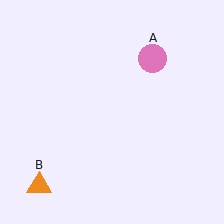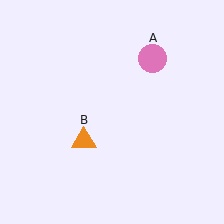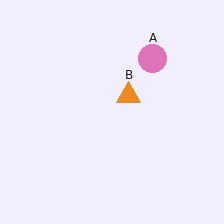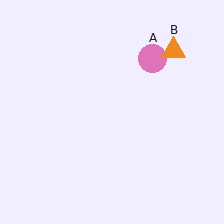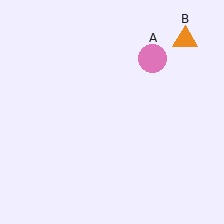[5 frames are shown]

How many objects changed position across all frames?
1 object changed position: orange triangle (object B).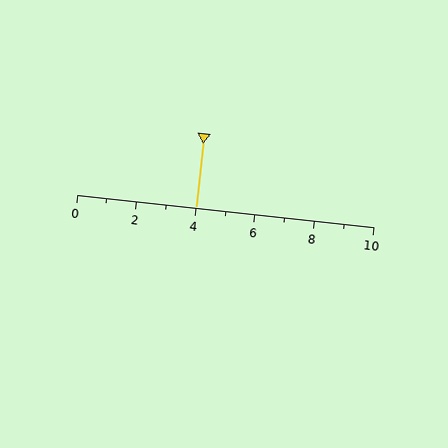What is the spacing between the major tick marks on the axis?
The major ticks are spaced 2 apart.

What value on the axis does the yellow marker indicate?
The marker indicates approximately 4.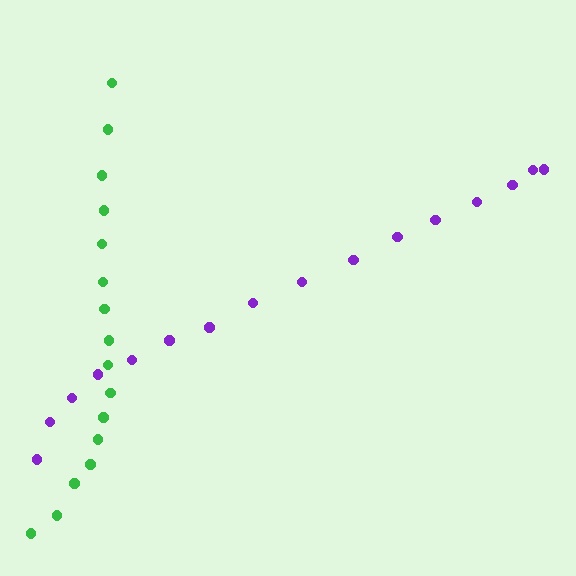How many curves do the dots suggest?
There are 2 distinct paths.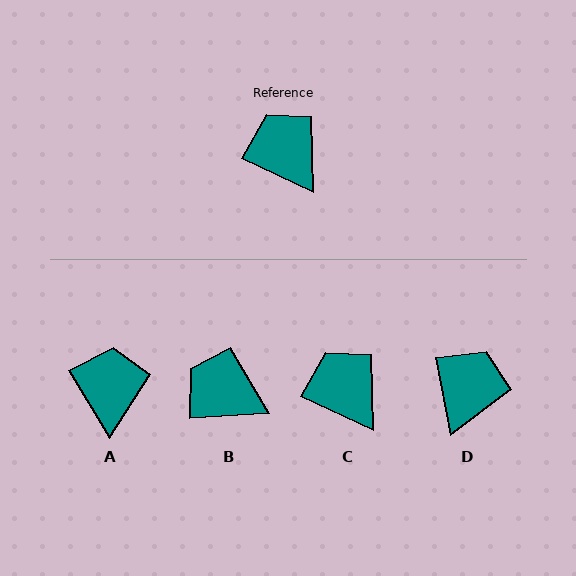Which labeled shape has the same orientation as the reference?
C.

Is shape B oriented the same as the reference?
No, it is off by about 29 degrees.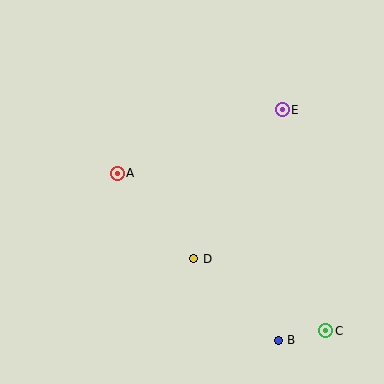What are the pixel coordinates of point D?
Point D is at (194, 259).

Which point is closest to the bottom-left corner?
Point D is closest to the bottom-left corner.